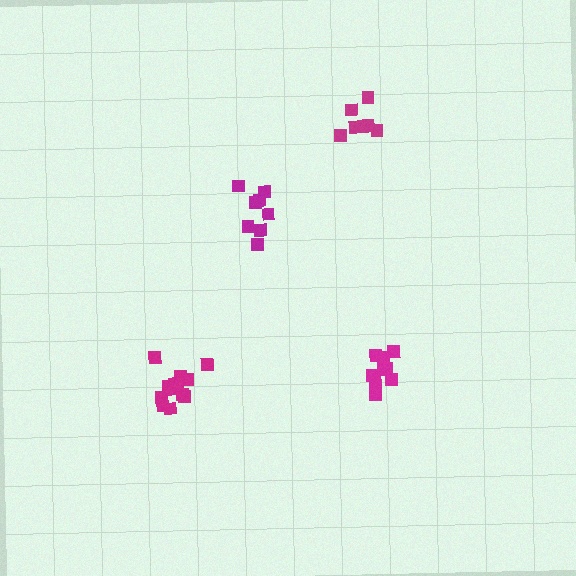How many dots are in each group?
Group 1: 10 dots, Group 2: 7 dots, Group 3: 8 dots, Group 4: 13 dots (38 total).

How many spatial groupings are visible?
There are 4 spatial groupings.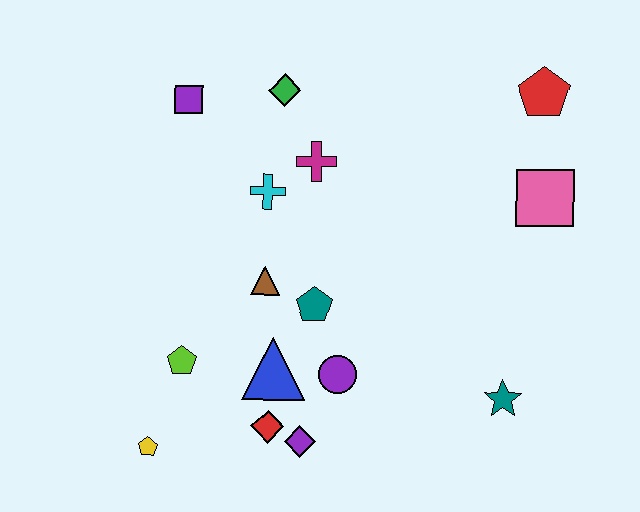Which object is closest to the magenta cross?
The cyan cross is closest to the magenta cross.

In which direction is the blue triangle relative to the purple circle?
The blue triangle is to the left of the purple circle.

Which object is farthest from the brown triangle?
The red pentagon is farthest from the brown triangle.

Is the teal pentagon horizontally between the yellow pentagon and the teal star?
Yes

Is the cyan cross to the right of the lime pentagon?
Yes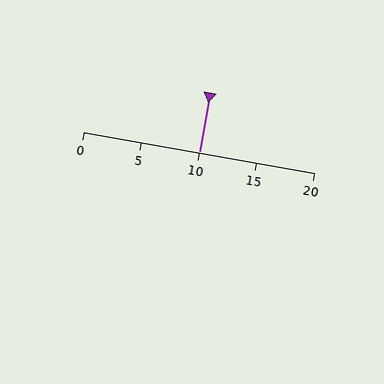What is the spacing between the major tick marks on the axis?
The major ticks are spaced 5 apart.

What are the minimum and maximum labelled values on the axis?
The axis runs from 0 to 20.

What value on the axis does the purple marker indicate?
The marker indicates approximately 10.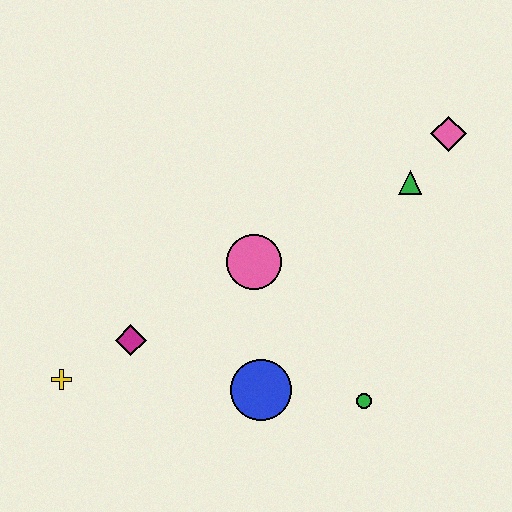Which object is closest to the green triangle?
The pink diamond is closest to the green triangle.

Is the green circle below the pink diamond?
Yes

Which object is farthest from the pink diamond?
The yellow cross is farthest from the pink diamond.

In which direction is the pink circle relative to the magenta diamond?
The pink circle is to the right of the magenta diamond.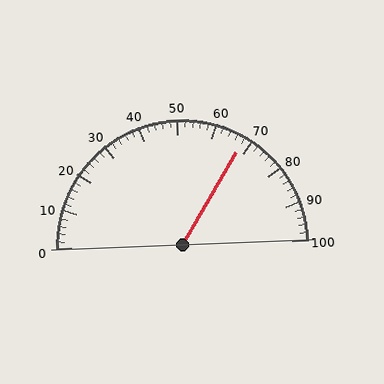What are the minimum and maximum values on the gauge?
The gauge ranges from 0 to 100.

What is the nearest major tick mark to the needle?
The nearest major tick mark is 70.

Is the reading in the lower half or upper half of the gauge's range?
The reading is in the upper half of the range (0 to 100).